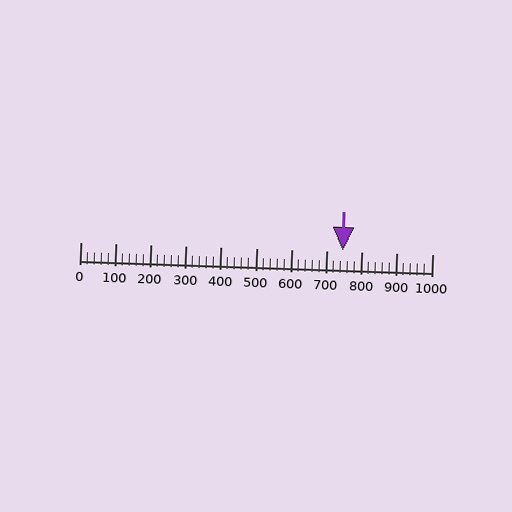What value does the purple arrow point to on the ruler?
The purple arrow points to approximately 745.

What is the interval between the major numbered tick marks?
The major tick marks are spaced 100 units apart.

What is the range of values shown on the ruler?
The ruler shows values from 0 to 1000.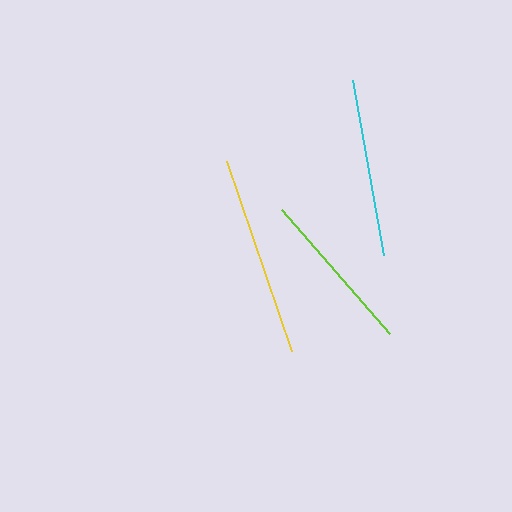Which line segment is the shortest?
The lime line is the shortest at approximately 164 pixels.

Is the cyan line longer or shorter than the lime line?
The cyan line is longer than the lime line.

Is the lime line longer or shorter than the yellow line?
The yellow line is longer than the lime line.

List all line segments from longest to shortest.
From longest to shortest: yellow, cyan, lime.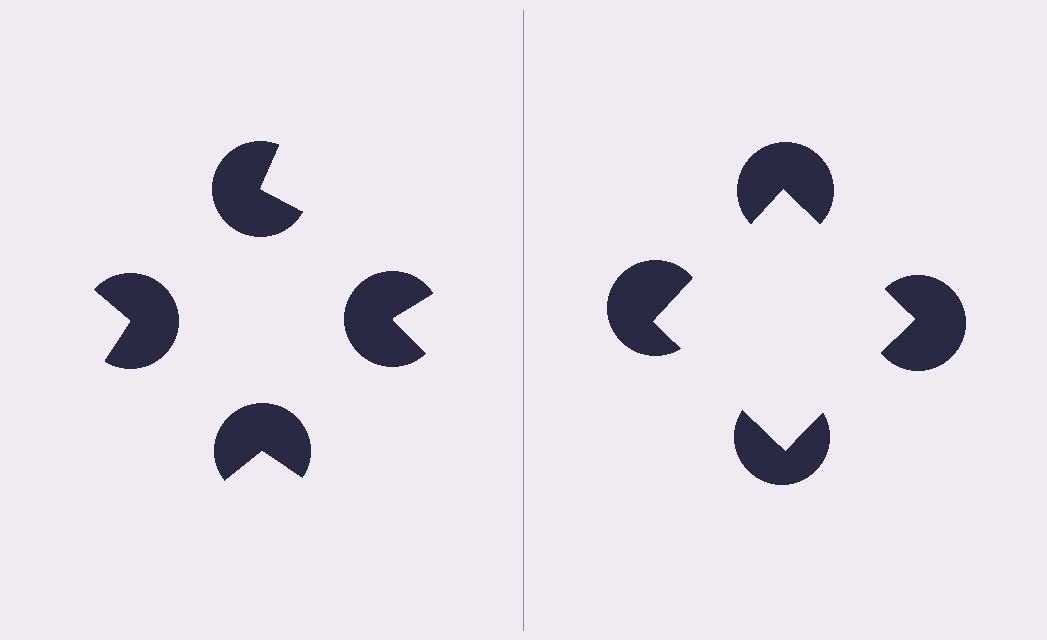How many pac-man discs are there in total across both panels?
8 — 4 on each side.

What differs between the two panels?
The pac-man discs are positioned identically on both sides; only the wedge orientations differ. On the right they align to a square; on the left they are misaligned.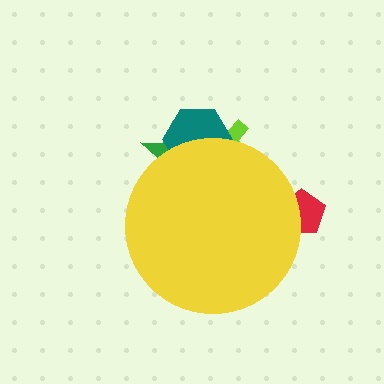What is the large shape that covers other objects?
A yellow circle.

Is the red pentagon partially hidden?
Yes, the red pentagon is partially hidden behind the yellow circle.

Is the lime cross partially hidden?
Yes, the lime cross is partially hidden behind the yellow circle.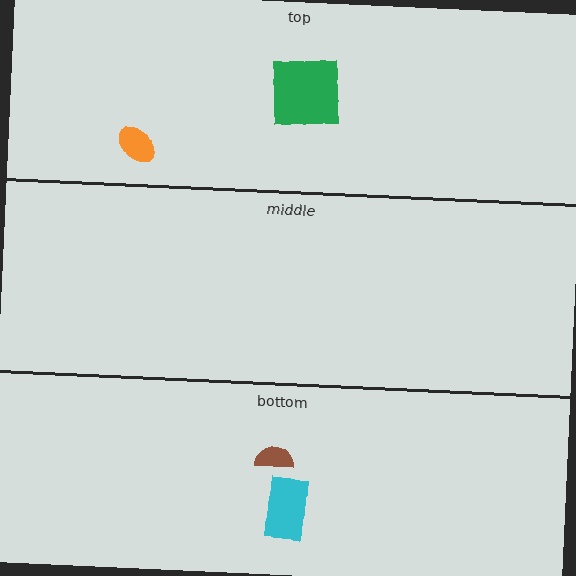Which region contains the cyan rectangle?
The bottom region.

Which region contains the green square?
The top region.